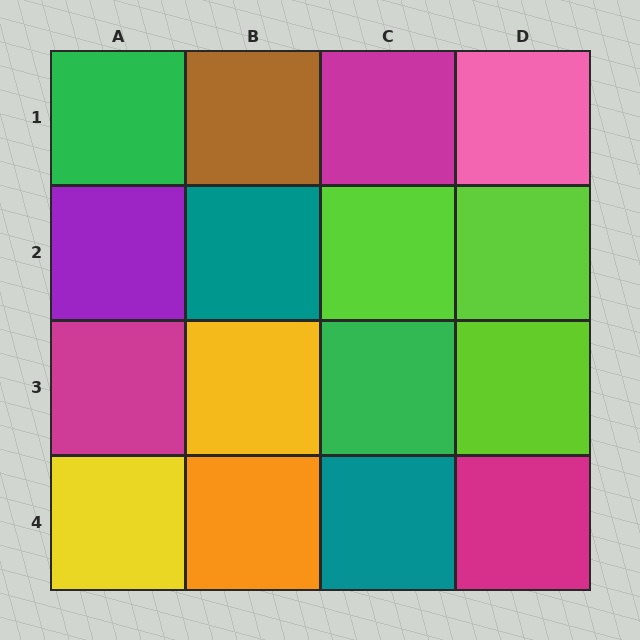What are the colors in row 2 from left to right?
Purple, teal, lime, lime.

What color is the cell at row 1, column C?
Magenta.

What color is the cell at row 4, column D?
Magenta.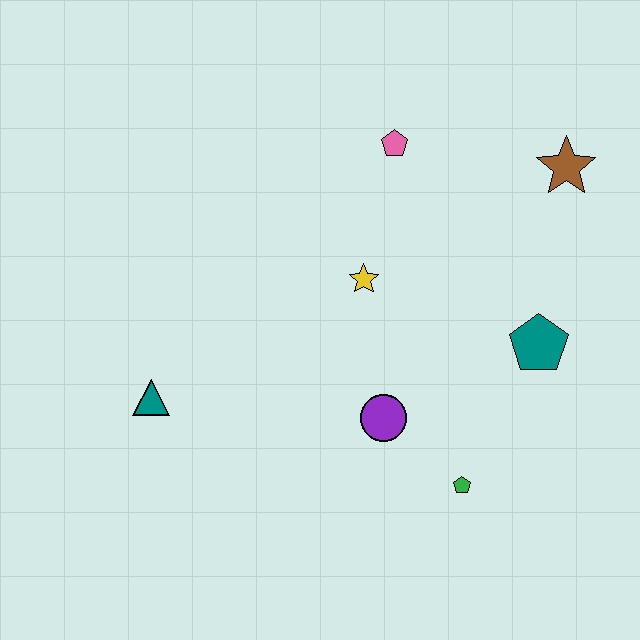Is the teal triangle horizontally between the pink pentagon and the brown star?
No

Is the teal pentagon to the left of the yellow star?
No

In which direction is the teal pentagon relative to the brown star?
The teal pentagon is below the brown star.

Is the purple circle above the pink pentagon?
No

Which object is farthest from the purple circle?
The brown star is farthest from the purple circle.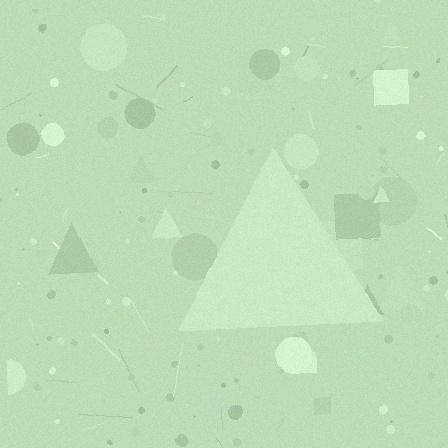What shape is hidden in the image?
A triangle is hidden in the image.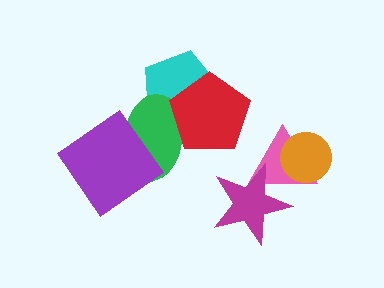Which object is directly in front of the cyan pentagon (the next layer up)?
The green ellipse is directly in front of the cyan pentagon.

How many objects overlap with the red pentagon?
2 objects overlap with the red pentagon.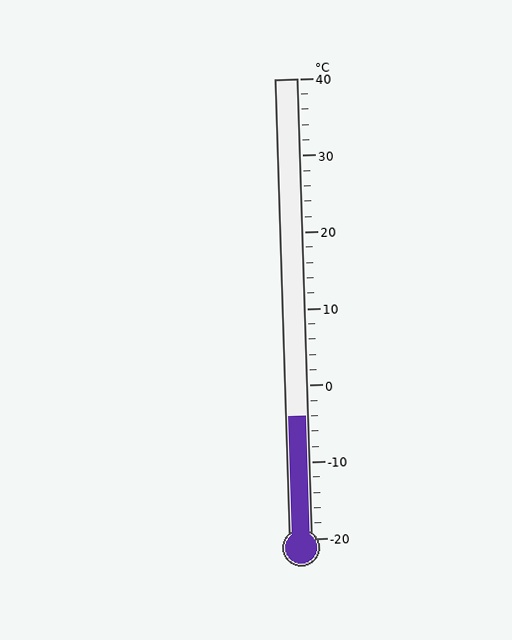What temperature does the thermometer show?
The thermometer shows approximately -4°C.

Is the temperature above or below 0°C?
The temperature is below 0°C.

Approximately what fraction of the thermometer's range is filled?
The thermometer is filled to approximately 25% of its range.